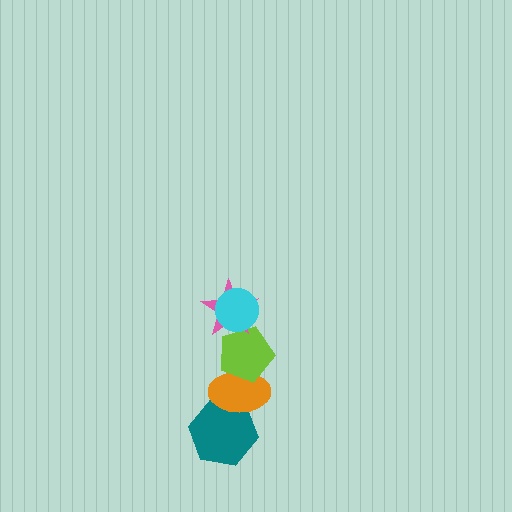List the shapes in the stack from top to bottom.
From top to bottom: the cyan circle, the pink star, the lime pentagon, the orange ellipse, the teal hexagon.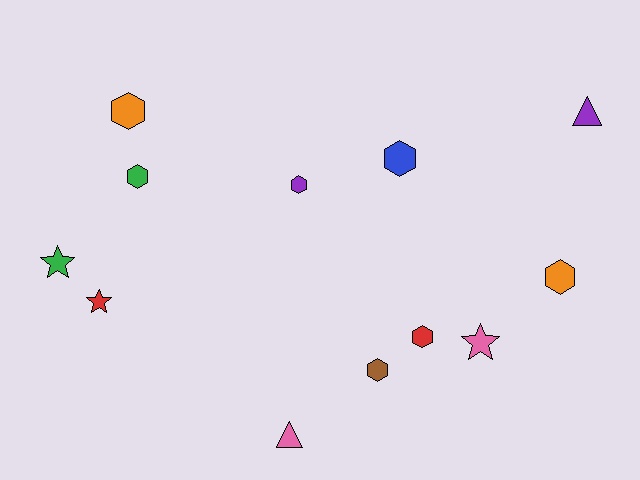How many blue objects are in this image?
There is 1 blue object.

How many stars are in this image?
There are 3 stars.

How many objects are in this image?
There are 12 objects.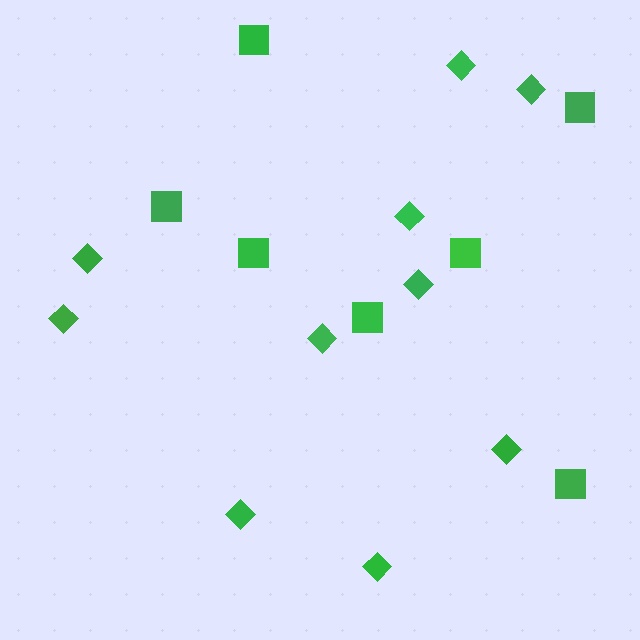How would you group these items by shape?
There are 2 groups: one group of squares (7) and one group of diamonds (10).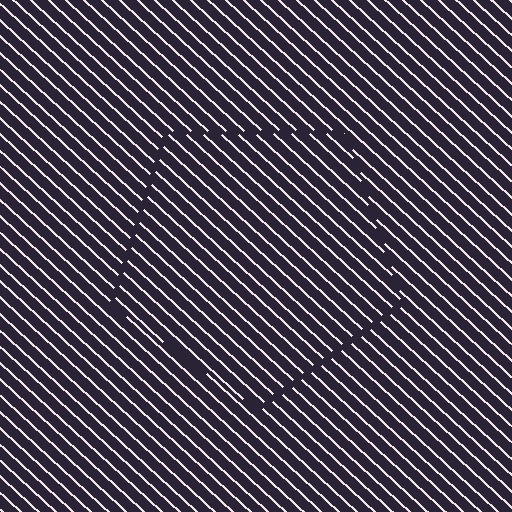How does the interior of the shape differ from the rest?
The interior of the shape contains the same grating, shifted by half a period — the contour is defined by the phase discontinuity where line-ends from the inner and outer gratings abut.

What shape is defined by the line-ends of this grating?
An illusory pentagon. The interior of the shape contains the same grating, shifted by half a period — the contour is defined by the phase discontinuity where line-ends from the inner and outer gratings abut.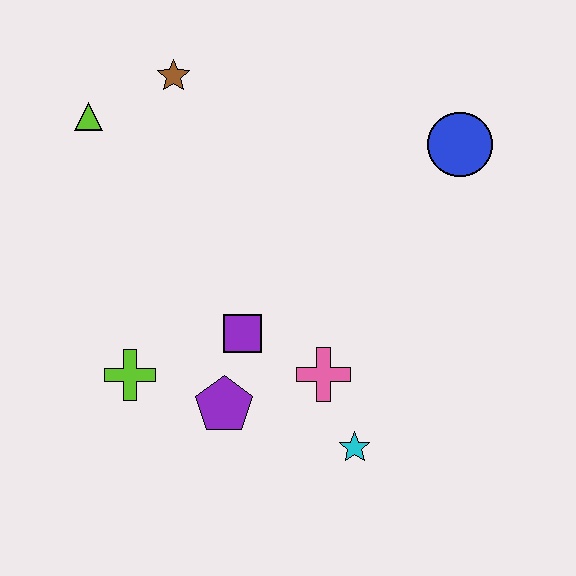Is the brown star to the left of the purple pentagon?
Yes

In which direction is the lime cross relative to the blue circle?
The lime cross is to the left of the blue circle.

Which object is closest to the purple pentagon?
The purple square is closest to the purple pentagon.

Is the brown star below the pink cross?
No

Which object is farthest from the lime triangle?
The cyan star is farthest from the lime triangle.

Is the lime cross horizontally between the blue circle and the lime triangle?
Yes